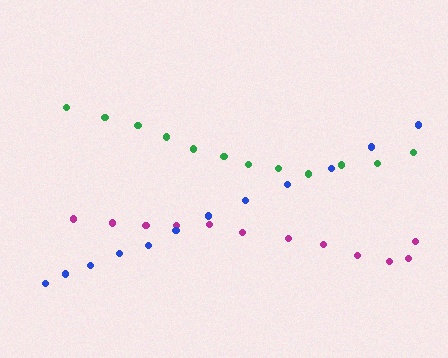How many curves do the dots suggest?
There are 3 distinct paths.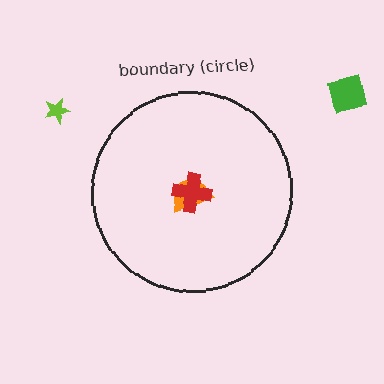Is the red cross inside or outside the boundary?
Inside.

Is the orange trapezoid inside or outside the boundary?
Inside.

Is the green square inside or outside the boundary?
Outside.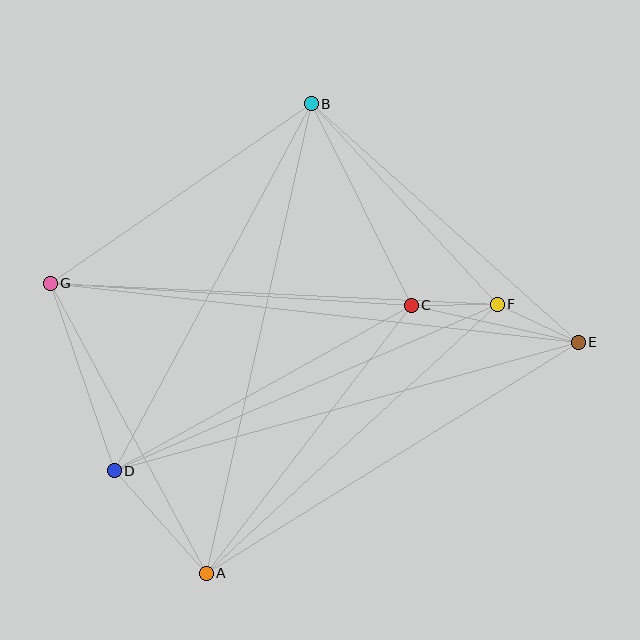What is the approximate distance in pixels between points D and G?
The distance between D and G is approximately 199 pixels.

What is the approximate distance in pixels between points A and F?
The distance between A and F is approximately 396 pixels.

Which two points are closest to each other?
Points C and F are closest to each other.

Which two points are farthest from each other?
Points E and G are farthest from each other.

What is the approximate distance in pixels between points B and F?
The distance between B and F is approximately 274 pixels.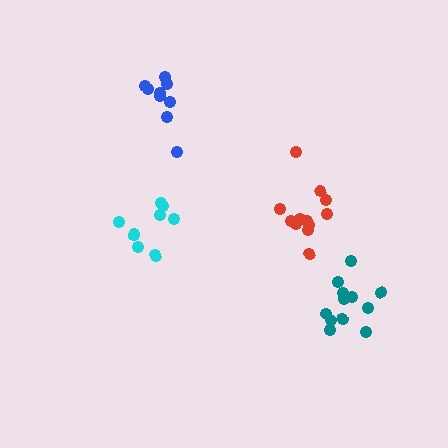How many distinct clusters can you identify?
There are 4 distinct clusters.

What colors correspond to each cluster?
The clusters are colored: teal, blue, cyan, red.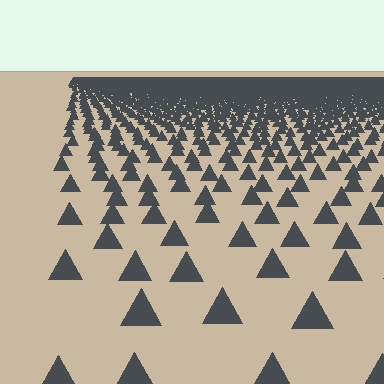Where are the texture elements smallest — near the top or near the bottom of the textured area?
Near the top.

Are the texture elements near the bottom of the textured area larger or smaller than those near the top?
Larger. Near the bottom, elements are closer to the viewer and appear at a bigger on-screen size.